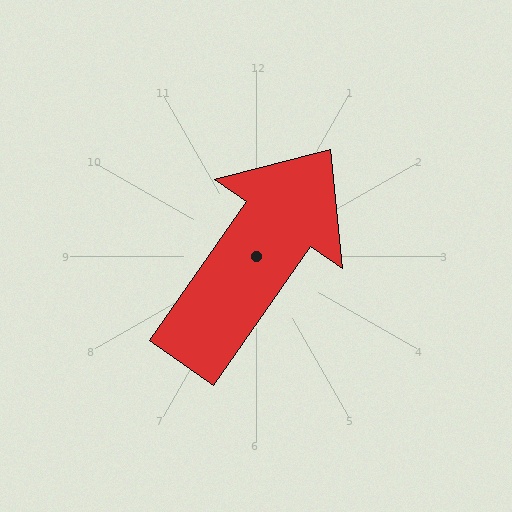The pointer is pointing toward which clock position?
Roughly 1 o'clock.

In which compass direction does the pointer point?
Northeast.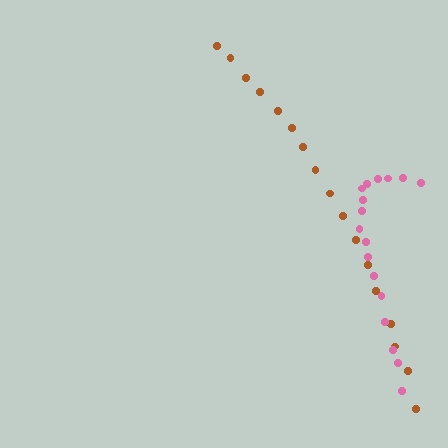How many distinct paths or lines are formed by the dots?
There are 2 distinct paths.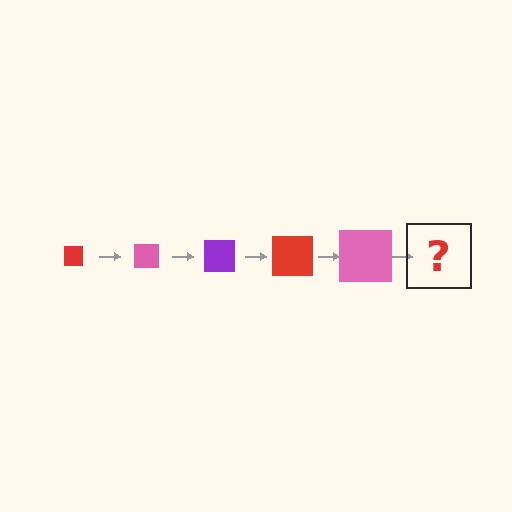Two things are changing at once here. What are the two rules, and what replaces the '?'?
The two rules are that the square grows larger each step and the color cycles through red, pink, and purple. The '?' should be a purple square, larger than the previous one.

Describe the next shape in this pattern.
It should be a purple square, larger than the previous one.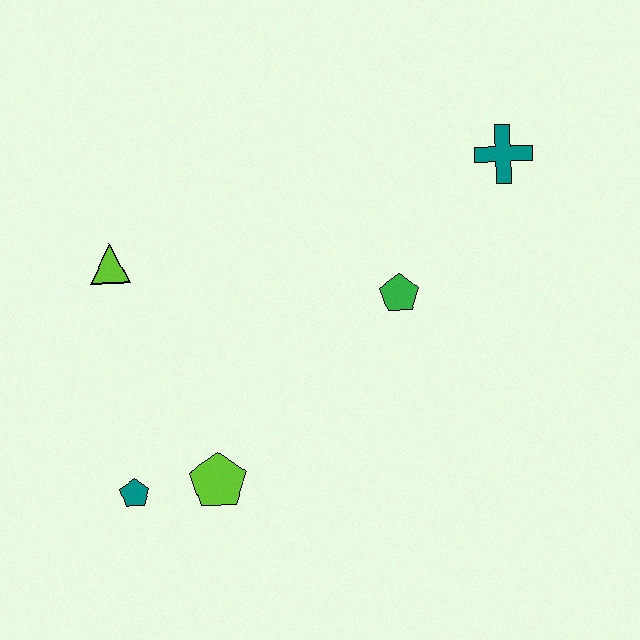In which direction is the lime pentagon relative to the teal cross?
The lime pentagon is below the teal cross.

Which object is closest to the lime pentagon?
The teal pentagon is closest to the lime pentagon.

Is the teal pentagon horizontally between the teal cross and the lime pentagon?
No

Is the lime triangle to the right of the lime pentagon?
No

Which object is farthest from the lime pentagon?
The teal cross is farthest from the lime pentagon.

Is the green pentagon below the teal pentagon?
No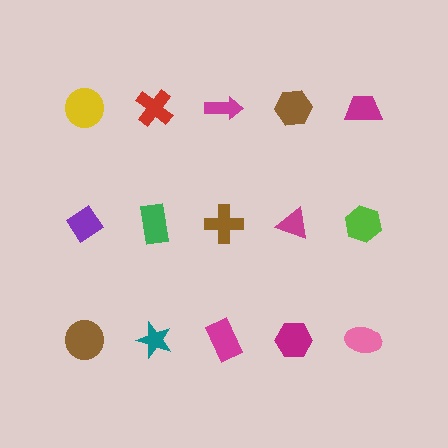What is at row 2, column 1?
A purple diamond.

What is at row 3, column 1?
A brown circle.